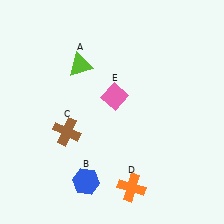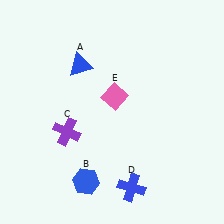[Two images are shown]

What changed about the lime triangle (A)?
In Image 1, A is lime. In Image 2, it changed to blue.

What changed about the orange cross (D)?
In Image 1, D is orange. In Image 2, it changed to blue.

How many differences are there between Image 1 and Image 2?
There are 3 differences between the two images.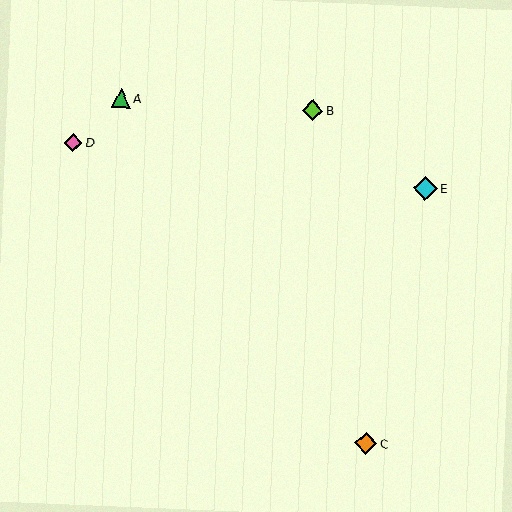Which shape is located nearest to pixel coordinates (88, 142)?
The pink diamond (labeled D) at (73, 143) is nearest to that location.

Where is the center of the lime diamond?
The center of the lime diamond is at (313, 110).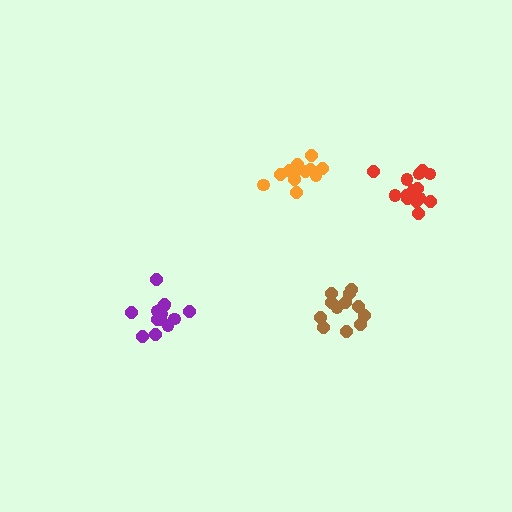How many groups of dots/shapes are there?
There are 4 groups.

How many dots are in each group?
Group 1: 12 dots, Group 2: 14 dots, Group 3: 13 dots, Group 4: 15 dots (54 total).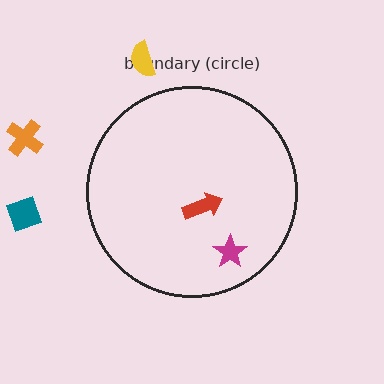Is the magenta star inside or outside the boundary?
Inside.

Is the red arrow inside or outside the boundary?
Inside.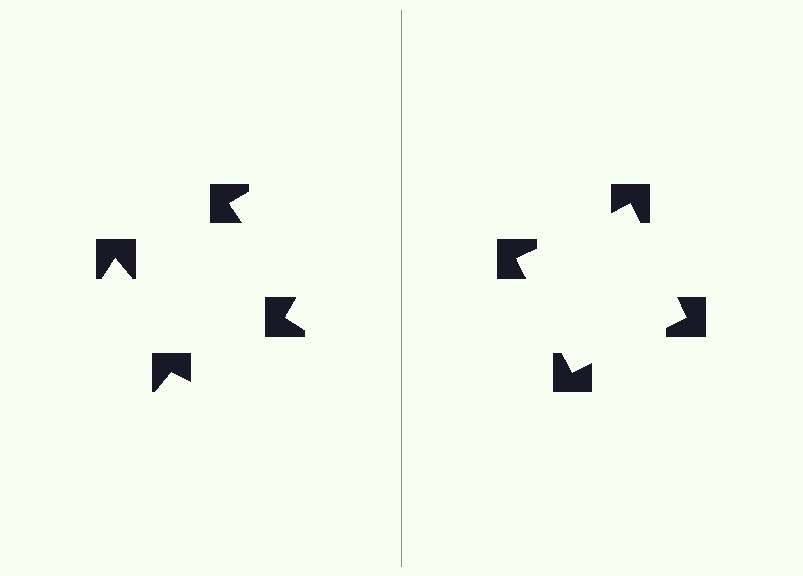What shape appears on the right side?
An illusory square.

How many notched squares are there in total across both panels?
8 — 4 on each side.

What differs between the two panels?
The notched squares are positioned identically on both sides; only the wedge orientations differ. On the right they align to a square; on the left they are misaligned.